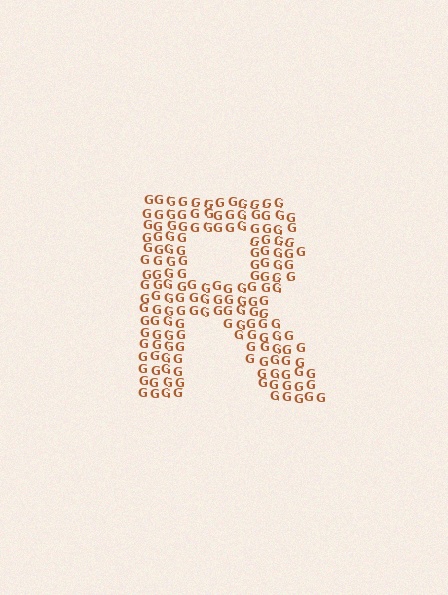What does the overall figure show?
The overall figure shows the letter R.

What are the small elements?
The small elements are letter G's.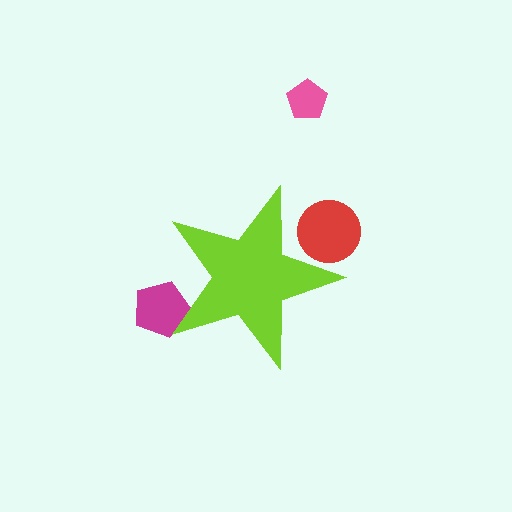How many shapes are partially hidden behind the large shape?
2 shapes are partially hidden.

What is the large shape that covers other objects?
A lime star.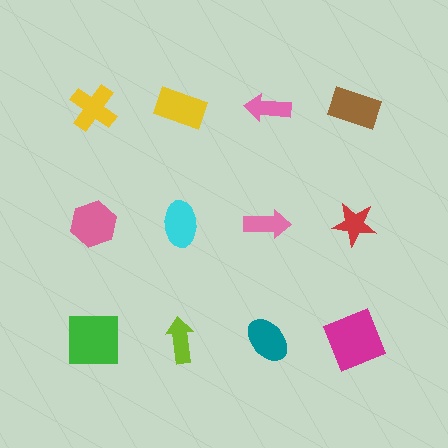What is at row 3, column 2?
A lime arrow.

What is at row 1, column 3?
A pink arrow.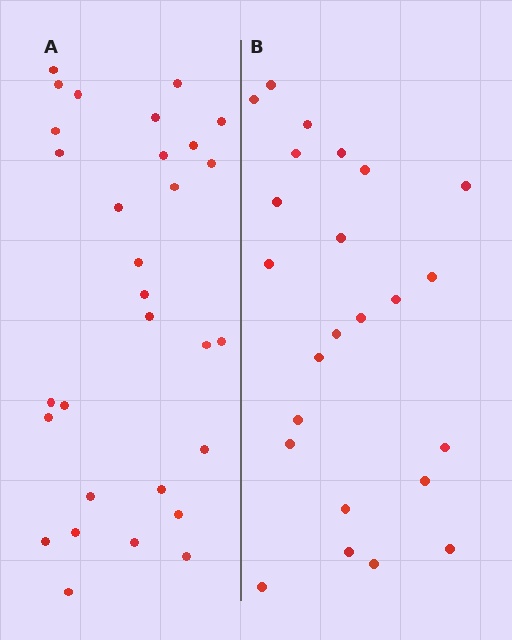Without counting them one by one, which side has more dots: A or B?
Region A (the left region) has more dots.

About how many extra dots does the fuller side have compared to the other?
Region A has about 6 more dots than region B.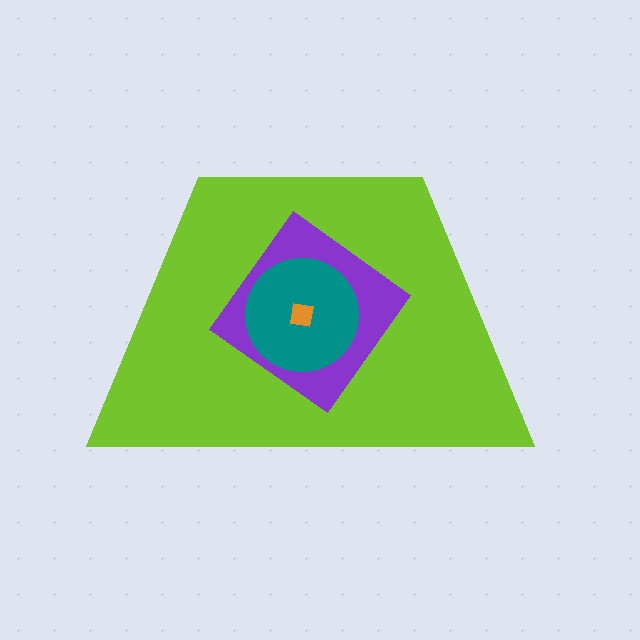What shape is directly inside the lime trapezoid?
The purple diamond.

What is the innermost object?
The orange square.